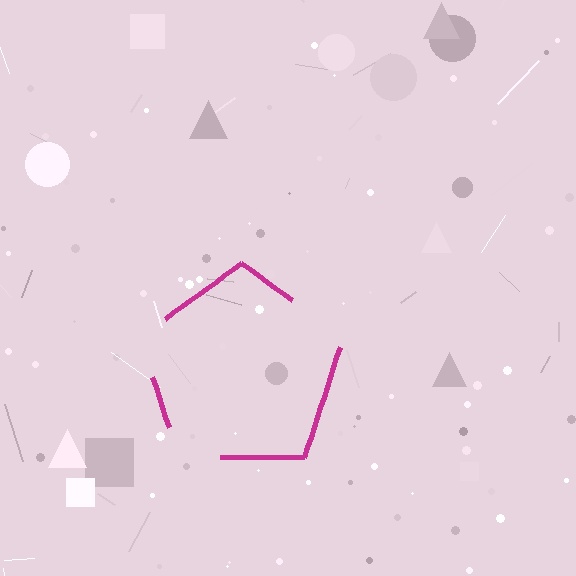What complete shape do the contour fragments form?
The contour fragments form a pentagon.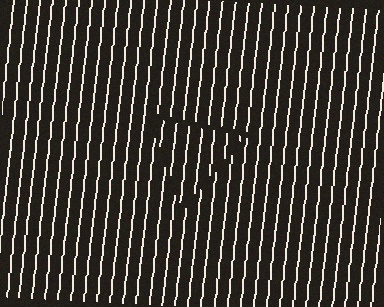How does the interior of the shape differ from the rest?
The interior of the shape contains the same grating, shifted by half a period — the contour is defined by the phase discontinuity where line-ends from the inner and outer gratings abut.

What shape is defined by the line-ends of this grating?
An illusory triangle. The interior of the shape contains the same grating, shifted by half a period — the contour is defined by the phase discontinuity where line-ends from the inner and outer gratings abut.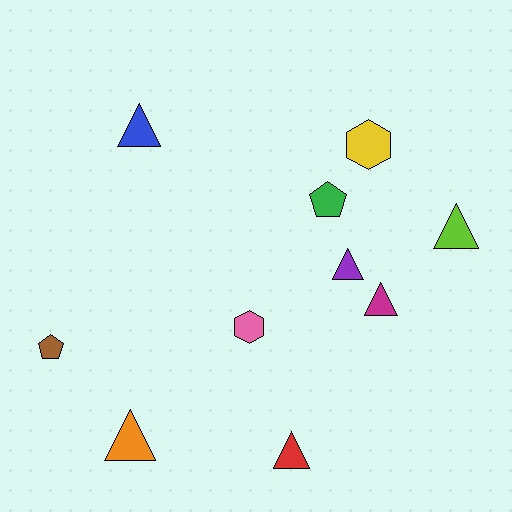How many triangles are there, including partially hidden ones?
There are 6 triangles.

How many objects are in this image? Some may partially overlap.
There are 10 objects.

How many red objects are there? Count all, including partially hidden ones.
There is 1 red object.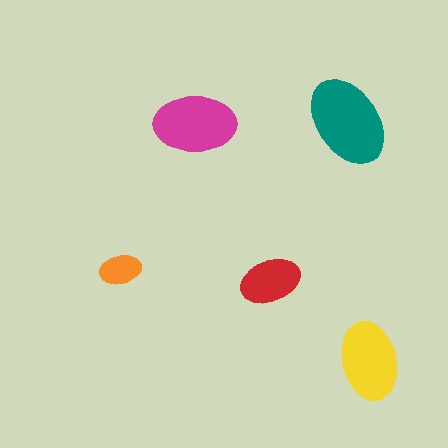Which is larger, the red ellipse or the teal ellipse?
The teal one.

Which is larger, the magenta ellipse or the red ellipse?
The magenta one.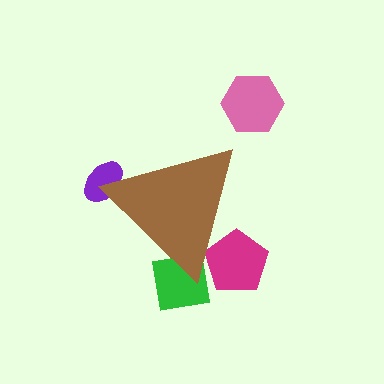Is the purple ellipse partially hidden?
Yes, the purple ellipse is partially hidden behind the brown triangle.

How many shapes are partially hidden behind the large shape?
3 shapes are partially hidden.